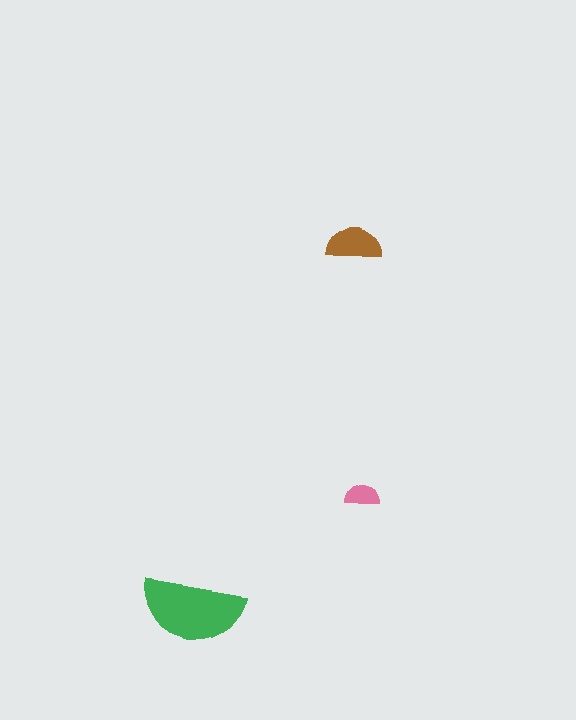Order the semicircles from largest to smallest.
the green one, the brown one, the pink one.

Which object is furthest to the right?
The pink semicircle is rightmost.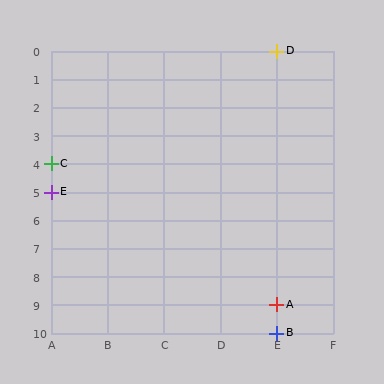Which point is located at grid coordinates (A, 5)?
Point E is at (A, 5).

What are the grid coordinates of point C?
Point C is at grid coordinates (A, 4).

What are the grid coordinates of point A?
Point A is at grid coordinates (E, 9).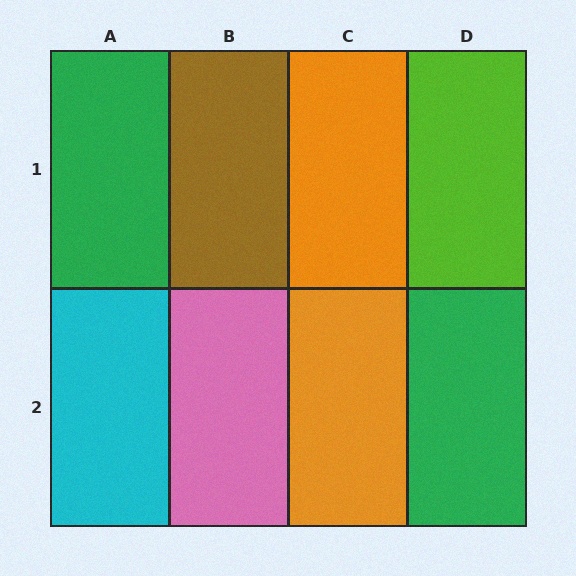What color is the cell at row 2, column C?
Orange.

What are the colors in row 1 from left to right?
Green, brown, orange, lime.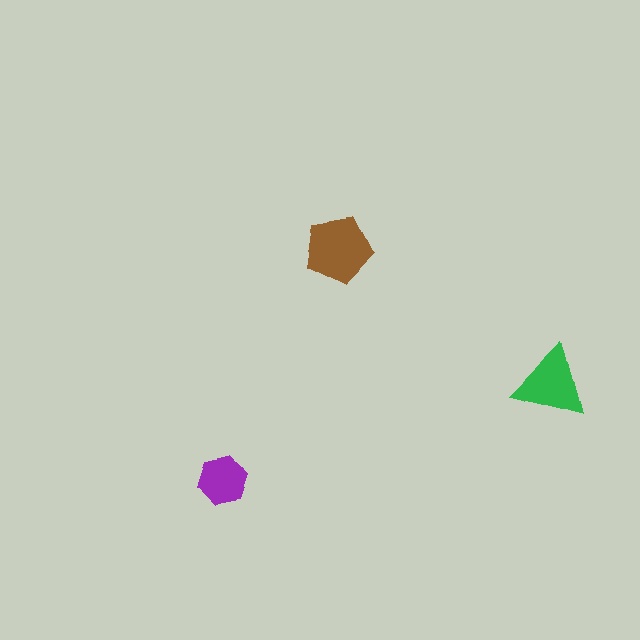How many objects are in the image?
There are 3 objects in the image.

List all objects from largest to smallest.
The brown pentagon, the green triangle, the purple hexagon.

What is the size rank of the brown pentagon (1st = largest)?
1st.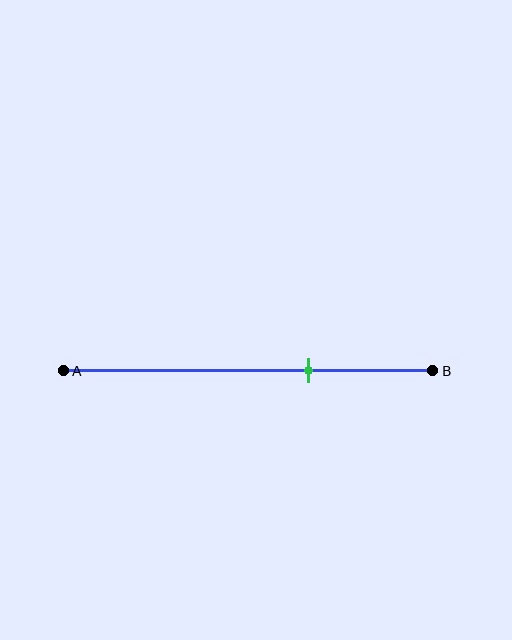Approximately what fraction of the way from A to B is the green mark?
The green mark is approximately 65% of the way from A to B.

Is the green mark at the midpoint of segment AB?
No, the mark is at about 65% from A, not at the 50% midpoint.